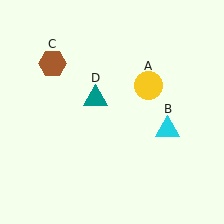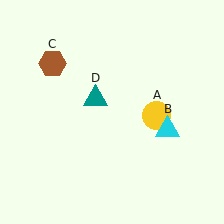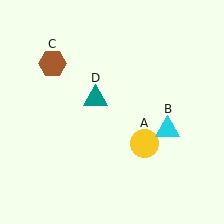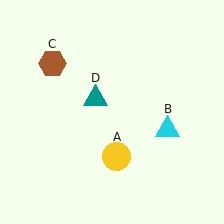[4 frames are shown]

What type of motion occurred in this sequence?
The yellow circle (object A) rotated clockwise around the center of the scene.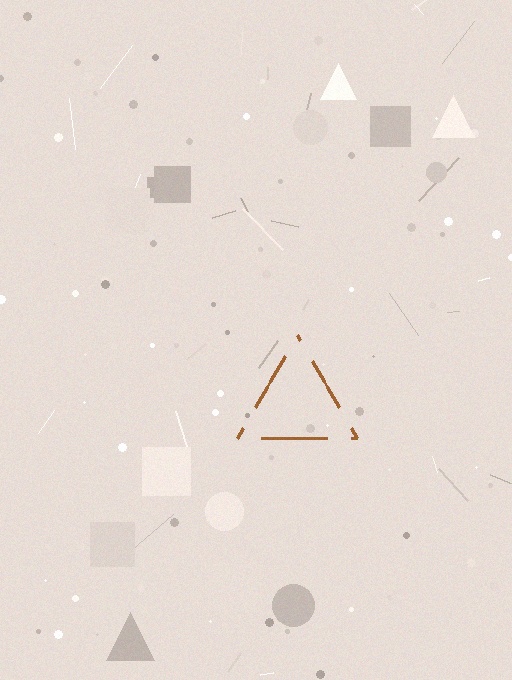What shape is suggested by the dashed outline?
The dashed outline suggests a triangle.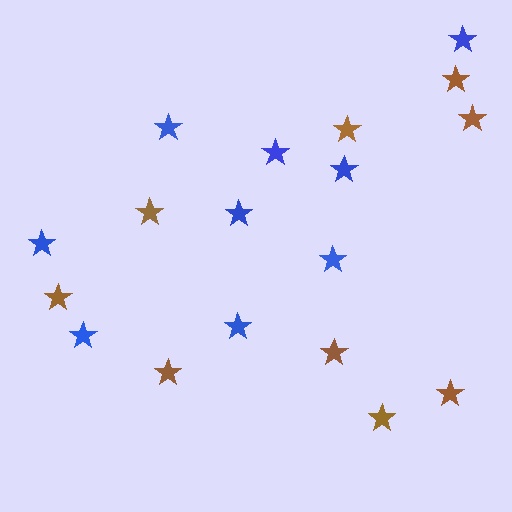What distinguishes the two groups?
There are 2 groups: one group of brown stars (9) and one group of blue stars (9).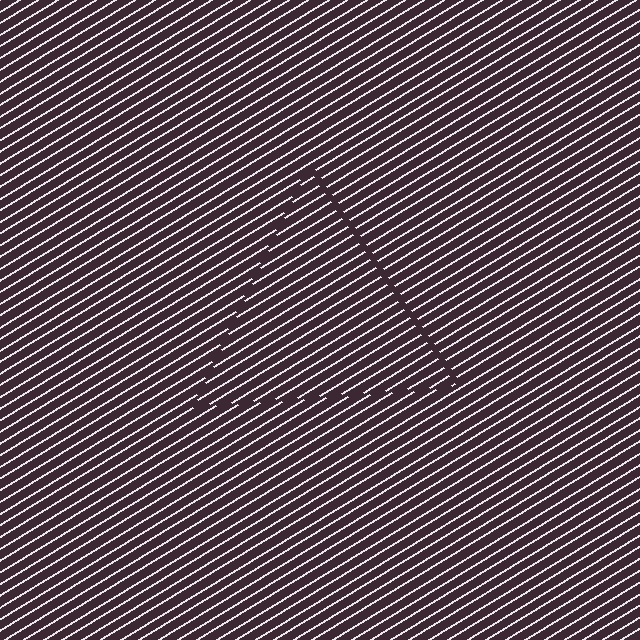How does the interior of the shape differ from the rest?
The interior of the shape contains the same grating, shifted by half a period — the contour is defined by the phase discontinuity where line-ends from the inner and outer gratings abut.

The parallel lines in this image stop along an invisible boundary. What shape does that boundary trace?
An illusory triangle. The interior of the shape contains the same grating, shifted by half a period — the contour is defined by the phase discontinuity where line-ends from the inner and outer gratings abut.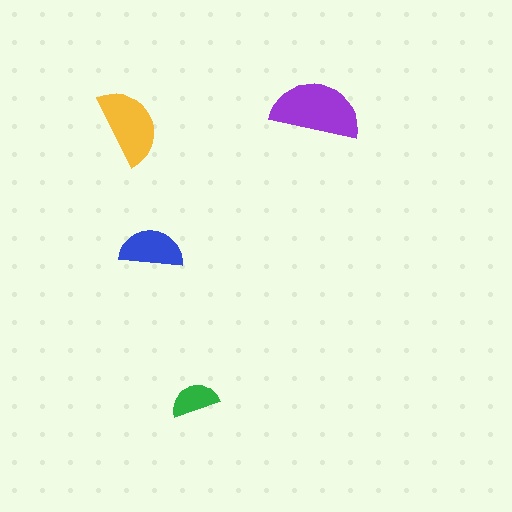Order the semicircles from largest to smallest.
the purple one, the yellow one, the blue one, the green one.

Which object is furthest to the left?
The yellow semicircle is leftmost.